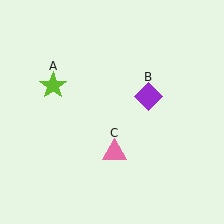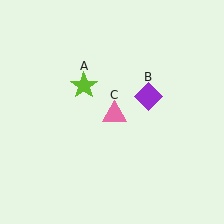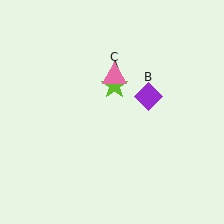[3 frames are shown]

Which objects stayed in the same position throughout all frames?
Purple diamond (object B) remained stationary.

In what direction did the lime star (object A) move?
The lime star (object A) moved right.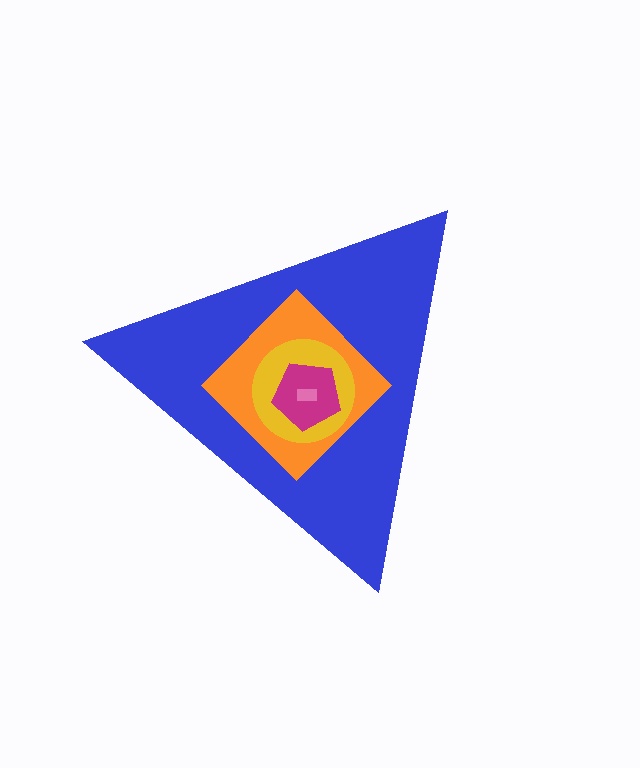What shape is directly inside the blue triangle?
The orange diamond.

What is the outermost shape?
The blue triangle.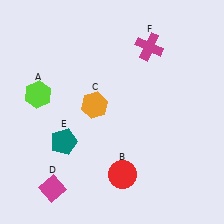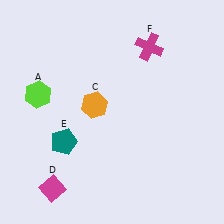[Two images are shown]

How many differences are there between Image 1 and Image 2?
There is 1 difference between the two images.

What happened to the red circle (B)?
The red circle (B) was removed in Image 2. It was in the bottom-right area of Image 1.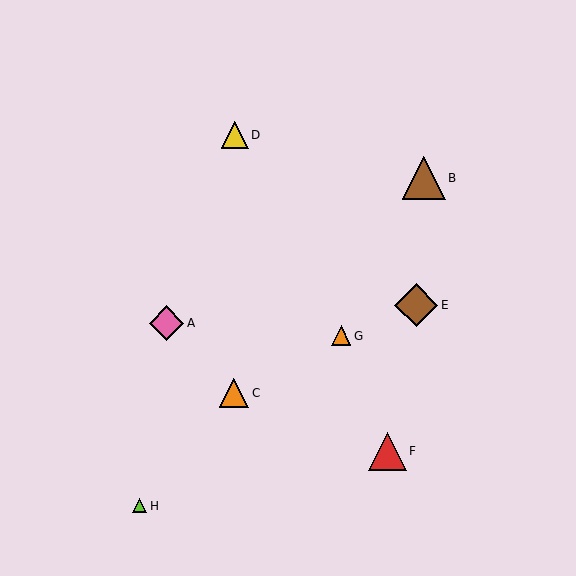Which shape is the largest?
The brown diamond (labeled E) is the largest.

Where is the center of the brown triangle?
The center of the brown triangle is at (424, 178).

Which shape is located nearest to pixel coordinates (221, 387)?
The orange triangle (labeled C) at (234, 393) is nearest to that location.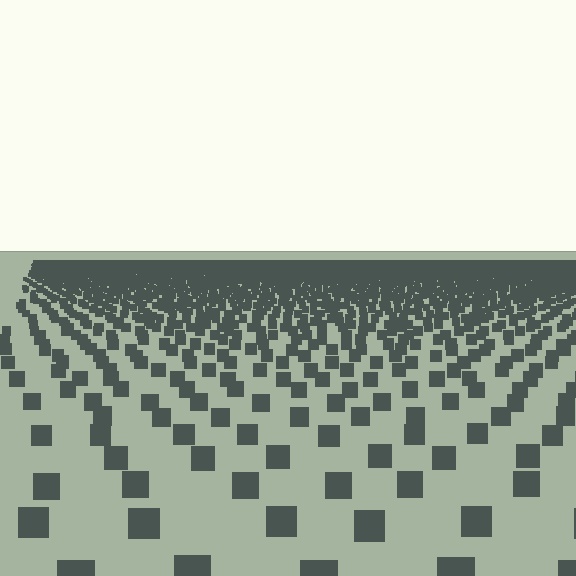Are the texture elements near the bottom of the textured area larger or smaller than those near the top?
Larger. Near the bottom, elements are closer to the viewer and appear at a bigger on-screen size.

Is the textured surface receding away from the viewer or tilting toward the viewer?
The surface is receding away from the viewer. Texture elements get smaller and denser toward the top.